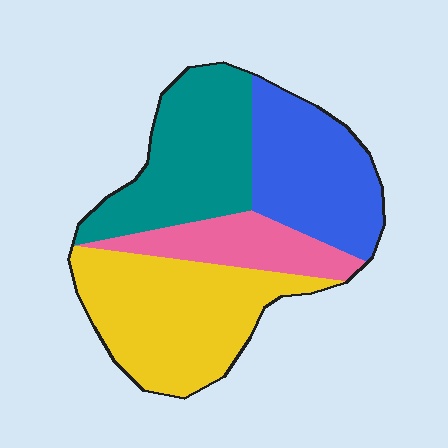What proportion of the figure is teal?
Teal covers 27% of the figure.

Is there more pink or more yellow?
Yellow.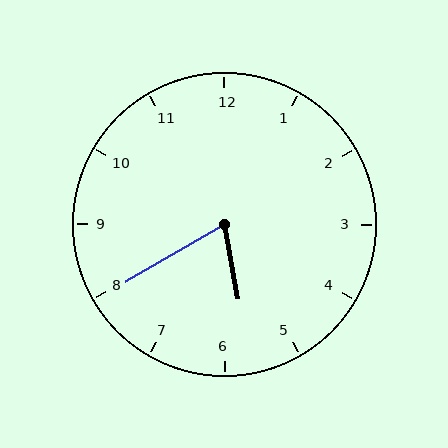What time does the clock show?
5:40.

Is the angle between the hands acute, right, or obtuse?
It is acute.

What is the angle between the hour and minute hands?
Approximately 70 degrees.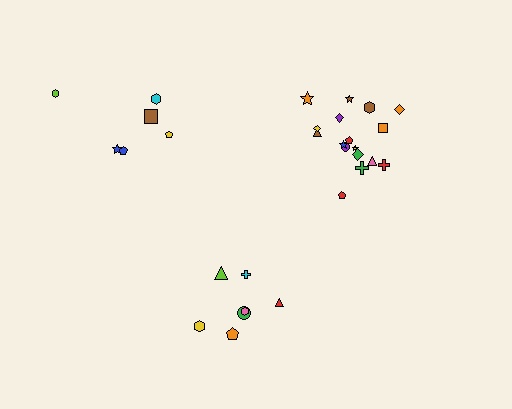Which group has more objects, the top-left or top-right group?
The top-right group.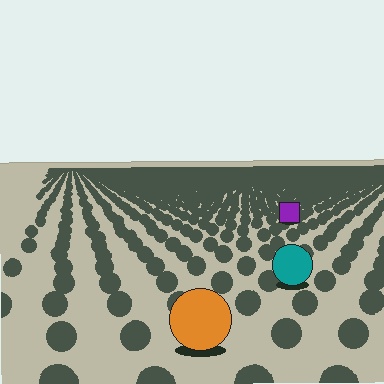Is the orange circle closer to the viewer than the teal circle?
Yes. The orange circle is closer — you can tell from the texture gradient: the ground texture is coarser near it.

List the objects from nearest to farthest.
From nearest to farthest: the orange circle, the teal circle, the purple square.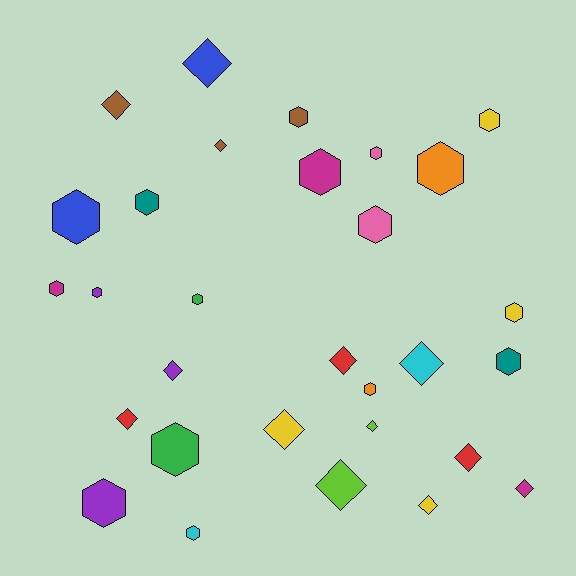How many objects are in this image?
There are 30 objects.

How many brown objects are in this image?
There are 3 brown objects.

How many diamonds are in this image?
There are 13 diamonds.